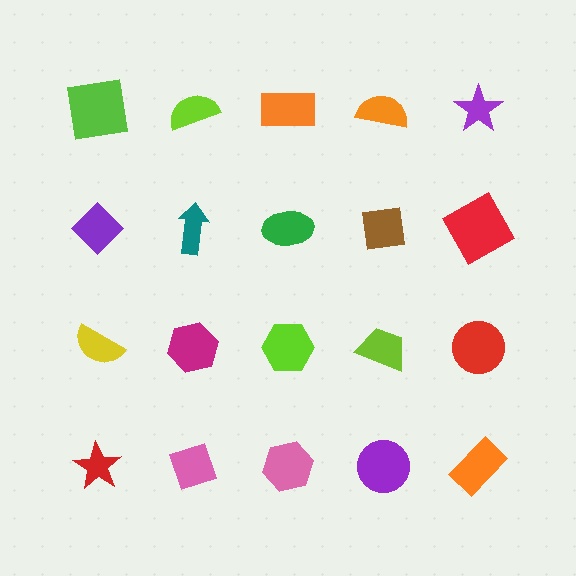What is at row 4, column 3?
A pink hexagon.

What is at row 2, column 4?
A brown square.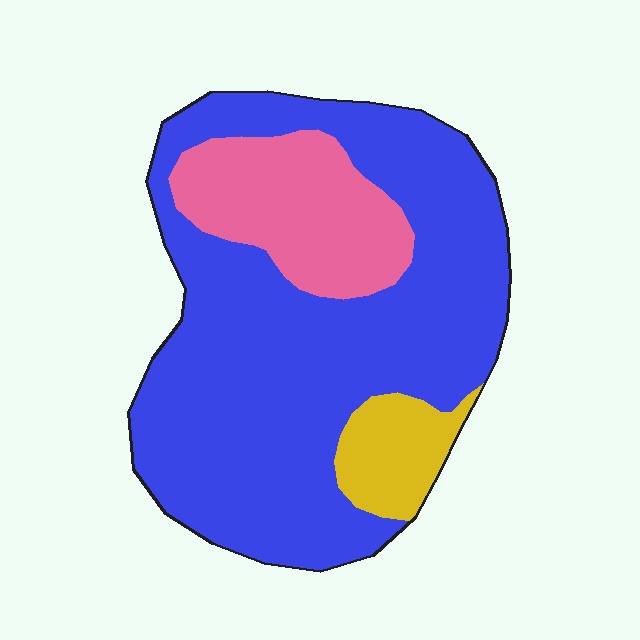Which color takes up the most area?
Blue, at roughly 75%.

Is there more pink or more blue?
Blue.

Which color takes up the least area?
Yellow, at roughly 10%.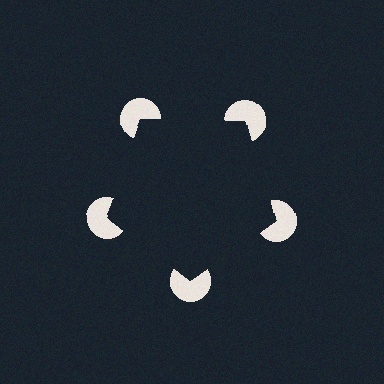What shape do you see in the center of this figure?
An illusory pentagon — its edges are inferred from the aligned wedge cuts in the pac-man discs, not physically drawn.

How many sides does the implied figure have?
5 sides.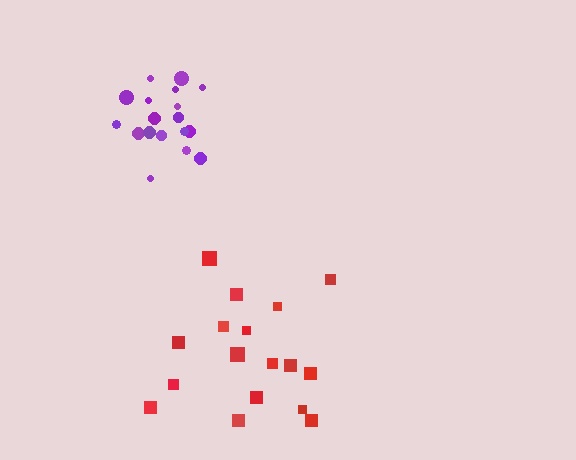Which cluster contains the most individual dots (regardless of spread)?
Purple (18).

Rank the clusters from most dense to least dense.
purple, red.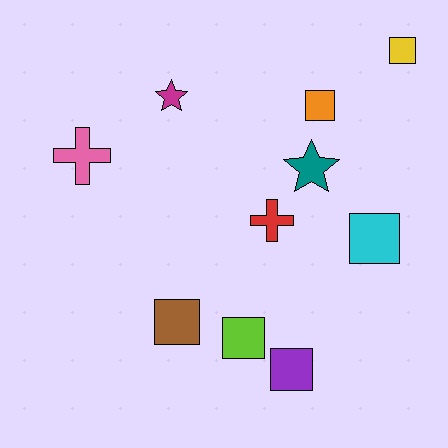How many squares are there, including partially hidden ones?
There are 6 squares.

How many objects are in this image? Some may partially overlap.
There are 10 objects.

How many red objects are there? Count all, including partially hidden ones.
There is 1 red object.